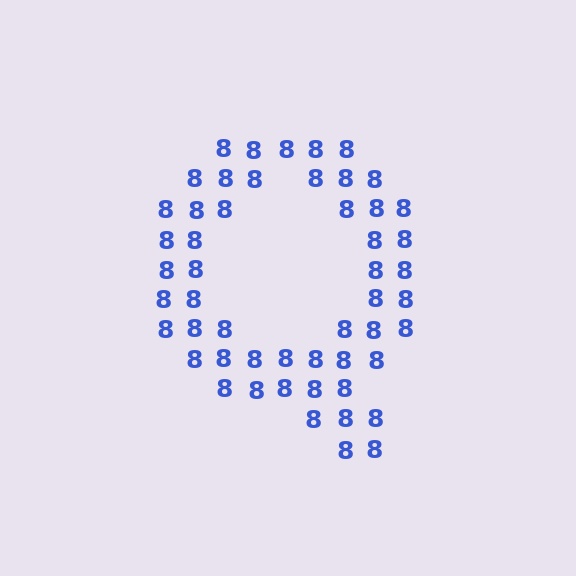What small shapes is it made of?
It is made of small digit 8's.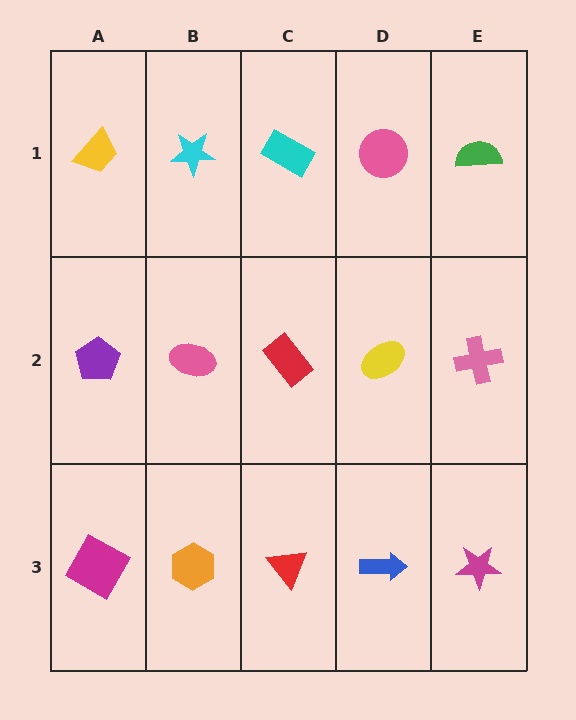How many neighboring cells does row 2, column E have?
3.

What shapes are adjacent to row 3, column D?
A yellow ellipse (row 2, column D), a red triangle (row 3, column C), a magenta star (row 3, column E).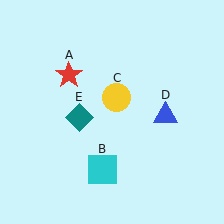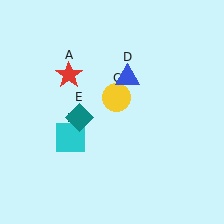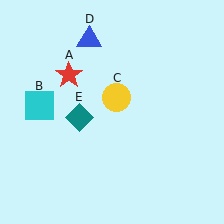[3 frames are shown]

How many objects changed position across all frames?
2 objects changed position: cyan square (object B), blue triangle (object D).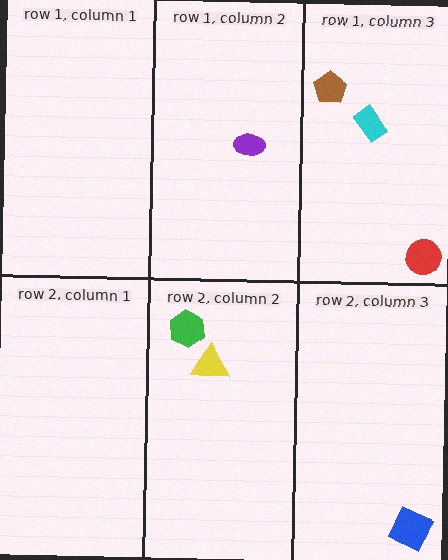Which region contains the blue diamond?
The row 2, column 3 region.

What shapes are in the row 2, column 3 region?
The blue diamond.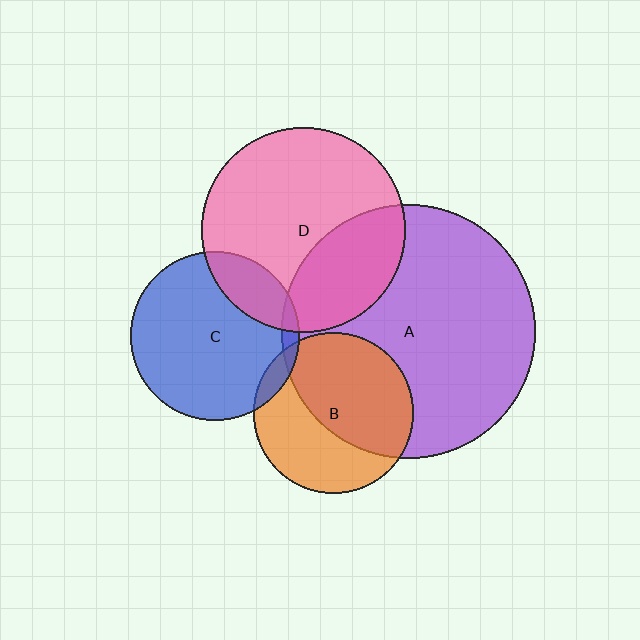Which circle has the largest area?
Circle A (purple).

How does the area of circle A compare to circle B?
Approximately 2.5 times.